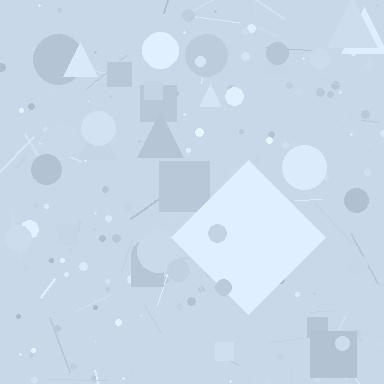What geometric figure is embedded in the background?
A diamond is embedded in the background.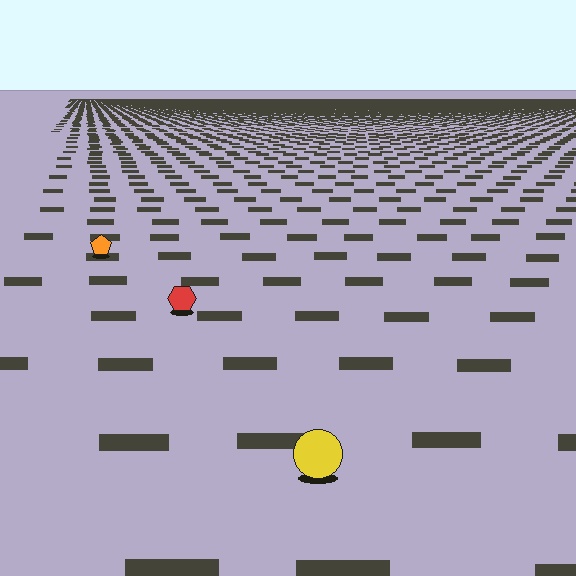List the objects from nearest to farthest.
From nearest to farthest: the yellow circle, the red hexagon, the orange pentagon.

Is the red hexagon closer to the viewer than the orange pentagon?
Yes. The red hexagon is closer — you can tell from the texture gradient: the ground texture is coarser near it.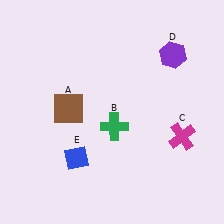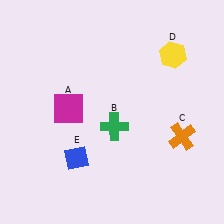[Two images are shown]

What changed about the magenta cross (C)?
In Image 1, C is magenta. In Image 2, it changed to orange.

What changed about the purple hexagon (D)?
In Image 1, D is purple. In Image 2, it changed to yellow.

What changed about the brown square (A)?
In Image 1, A is brown. In Image 2, it changed to magenta.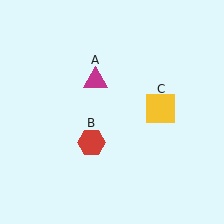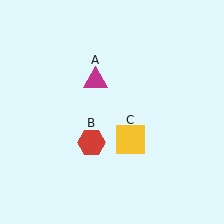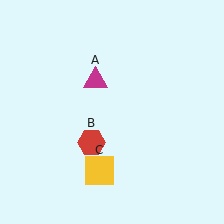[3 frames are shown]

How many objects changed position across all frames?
1 object changed position: yellow square (object C).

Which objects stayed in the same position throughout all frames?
Magenta triangle (object A) and red hexagon (object B) remained stationary.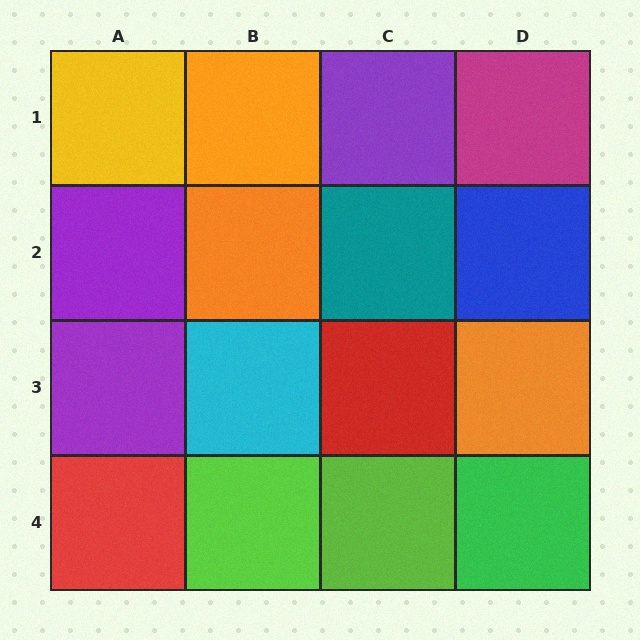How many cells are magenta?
1 cell is magenta.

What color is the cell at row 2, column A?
Purple.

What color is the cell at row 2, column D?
Blue.